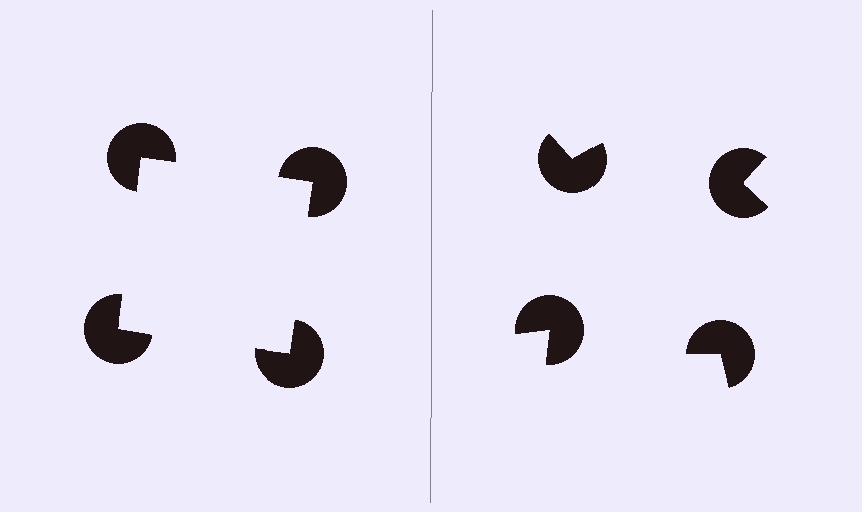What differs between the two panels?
The pac-man discs are positioned identically on both sides; only the wedge orientations differ. On the left they align to a square; on the right they are misaligned.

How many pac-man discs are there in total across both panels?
8 — 4 on each side.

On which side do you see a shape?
An illusory square appears on the left side. On the right side the wedge cuts are rotated, so no coherent shape forms.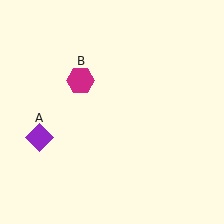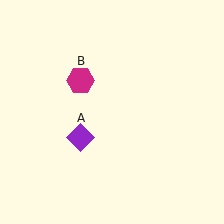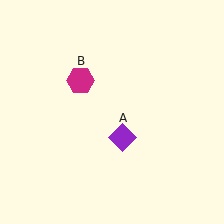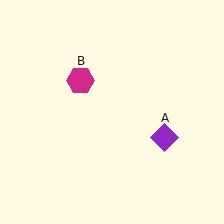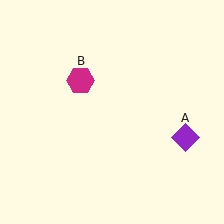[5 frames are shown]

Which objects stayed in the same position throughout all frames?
Magenta hexagon (object B) remained stationary.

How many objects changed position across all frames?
1 object changed position: purple diamond (object A).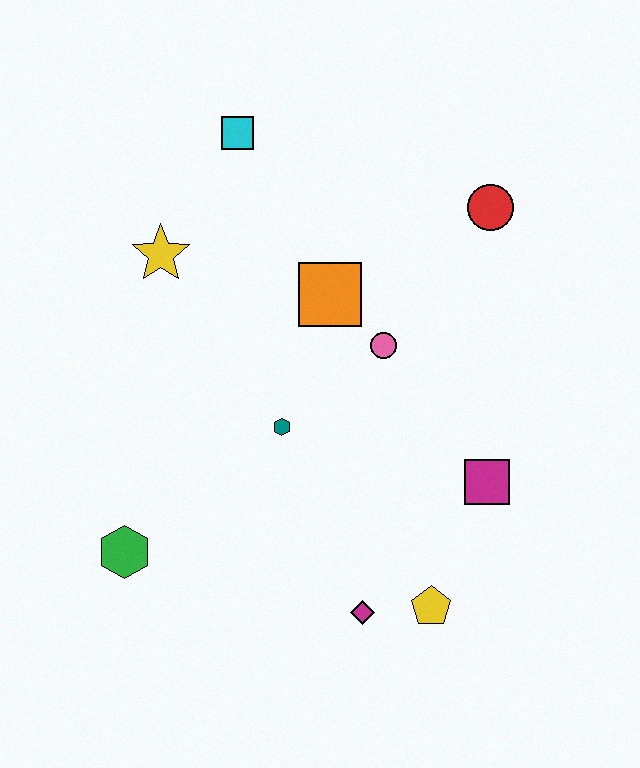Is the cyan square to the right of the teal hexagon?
No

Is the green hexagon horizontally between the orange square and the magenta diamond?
No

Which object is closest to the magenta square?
The yellow pentagon is closest to the magenta square.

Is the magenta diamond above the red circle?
No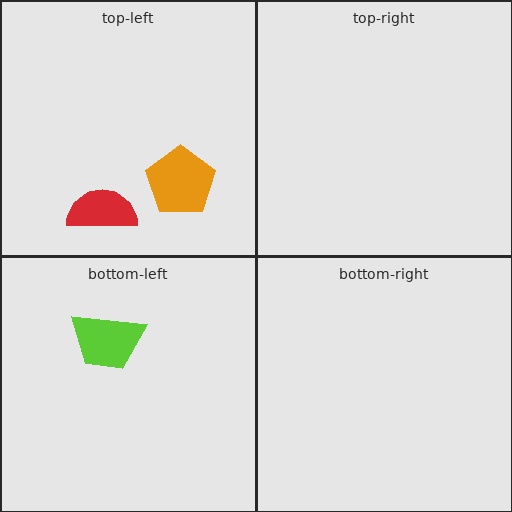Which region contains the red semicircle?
The top-left region.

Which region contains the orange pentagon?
The top-left region.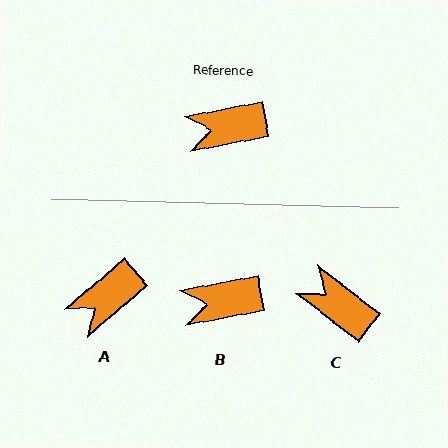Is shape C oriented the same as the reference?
No, it is off by about 49 degrees.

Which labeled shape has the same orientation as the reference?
B.